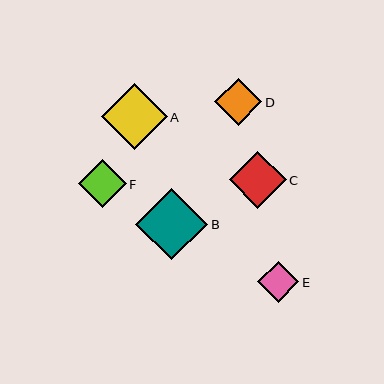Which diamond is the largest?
Diamond B is the largest with a size of approximately 72 pixels.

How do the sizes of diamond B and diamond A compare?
Diamond B and diamond A are approximately the same size.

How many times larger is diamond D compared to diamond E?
Diamond D is approximately 1.1 times the size of diamond E.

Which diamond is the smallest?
Diamond E is the smallest with a size of approximately 41 pixels.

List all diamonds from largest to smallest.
From largest to smallest: B, A, C, F, D, E.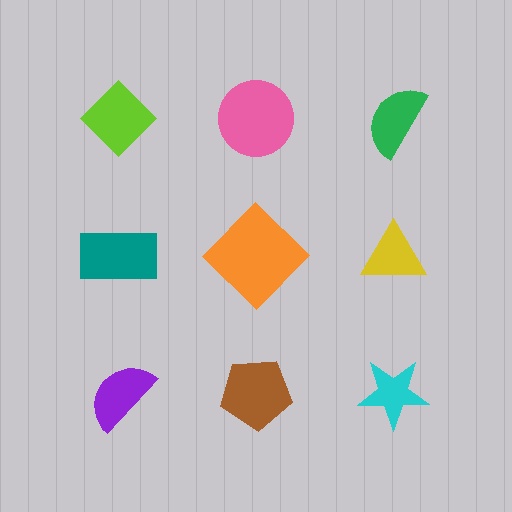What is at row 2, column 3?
A yellow triangle.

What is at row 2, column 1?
A teal rectangle.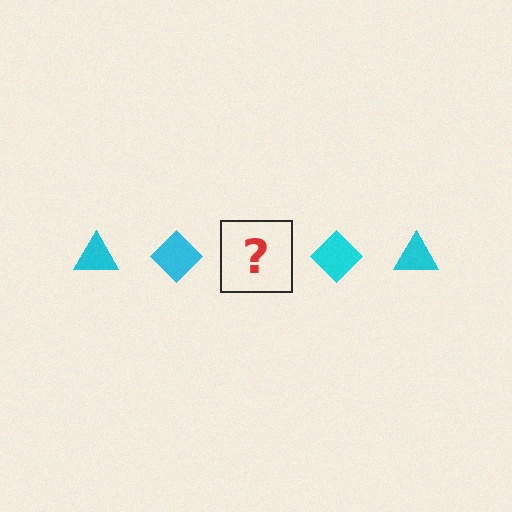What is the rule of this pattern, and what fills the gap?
The rule is that the pattern cycles through triangle, diamond shapes in cyan. The gap should be filled with a cyan triangle.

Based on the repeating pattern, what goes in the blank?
The blank should be a cyan triangle.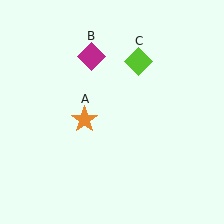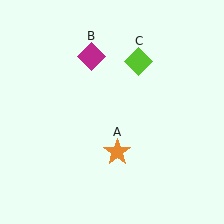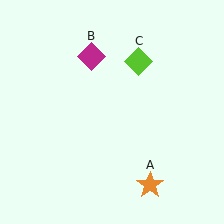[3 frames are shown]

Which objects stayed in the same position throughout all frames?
Magenta diamond (object B) and lime diamond (object C) remained stationary.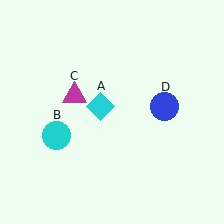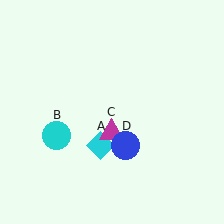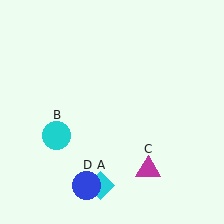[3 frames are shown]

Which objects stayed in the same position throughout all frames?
Cyan circle (object B) remained stationary.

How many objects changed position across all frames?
3 objects changed position: cyan diamond (object A), magenta triangle (object C), blue circle (object D).